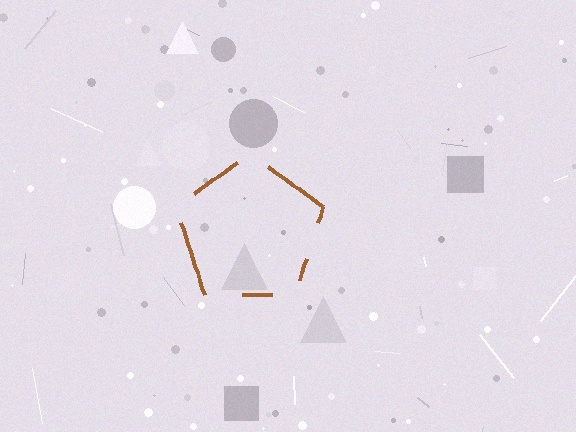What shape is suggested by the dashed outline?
The dashed outline suggests a pentagon.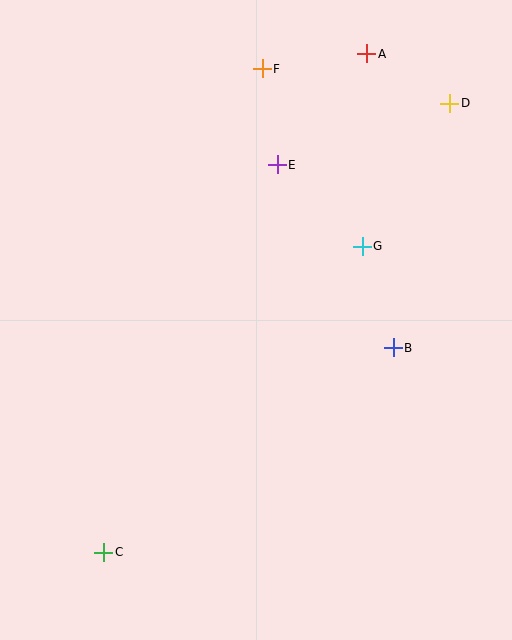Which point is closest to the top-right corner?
Point D is closest to the top-right corner.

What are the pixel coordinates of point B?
Point B is at (393, 348).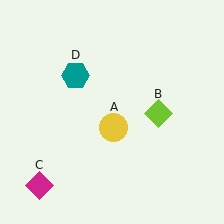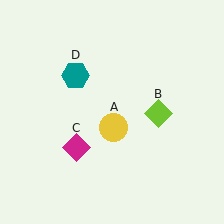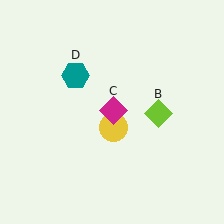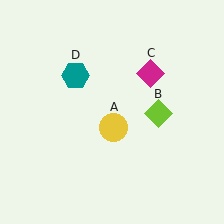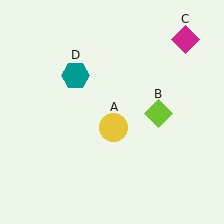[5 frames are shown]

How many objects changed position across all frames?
1 object changed position: magenta diamond (object C).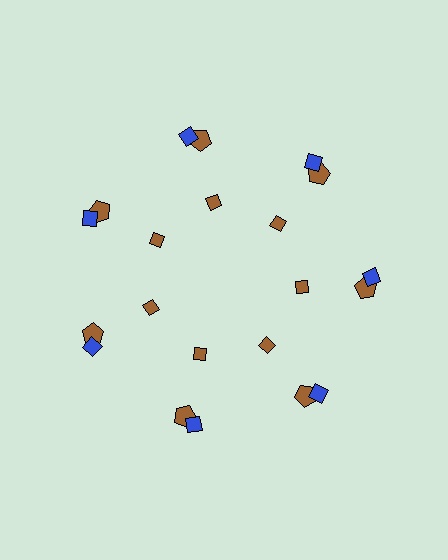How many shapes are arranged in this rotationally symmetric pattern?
There are 21 shapes, arranged in 7 groups of 3.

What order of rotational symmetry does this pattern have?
This pattern has 7-fold rotational symmetry.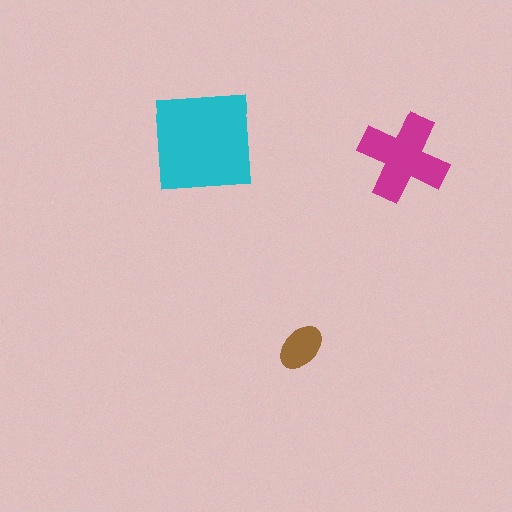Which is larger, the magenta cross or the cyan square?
The cyan square.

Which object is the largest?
The cyan square.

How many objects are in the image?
There are 3 objects in the image.